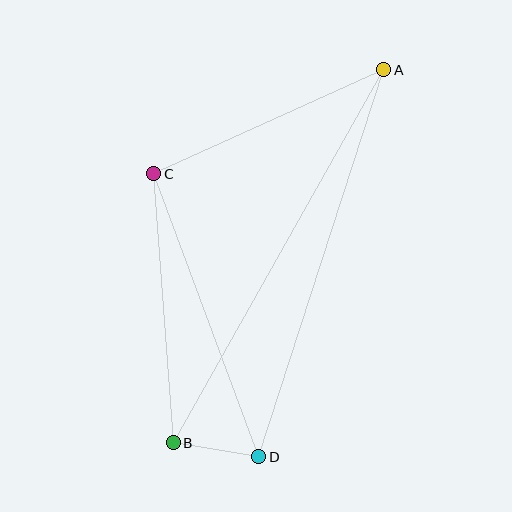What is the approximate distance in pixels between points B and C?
The distance between B and C is approximately 270 pixels.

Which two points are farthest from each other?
Points A and B are farthest from each other.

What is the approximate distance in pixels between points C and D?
The distance between C and D is approximately 302 pixels.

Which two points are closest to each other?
Points B and D are closest to each other.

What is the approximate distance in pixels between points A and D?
The distance between A and D is approximately 407 pixels.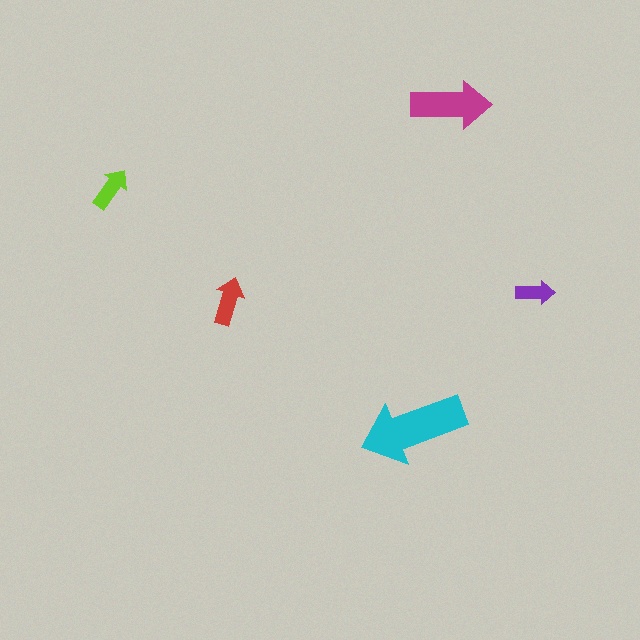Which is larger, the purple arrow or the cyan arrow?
The cyan one.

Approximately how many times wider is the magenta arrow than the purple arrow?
About 2 times wider.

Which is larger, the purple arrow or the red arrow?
The red one.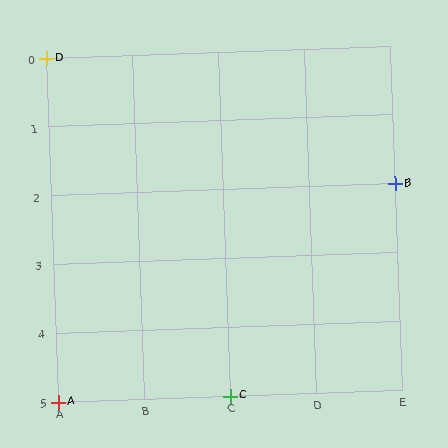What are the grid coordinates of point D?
Point D is at grid coordinates (A, 0).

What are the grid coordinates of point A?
Point A is at grid coordinates (A, 5).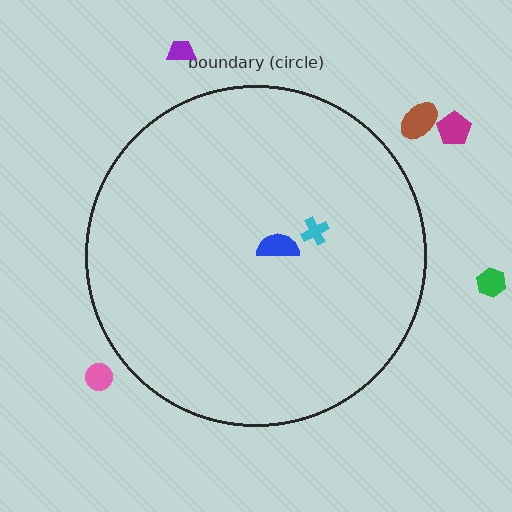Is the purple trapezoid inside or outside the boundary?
Outside.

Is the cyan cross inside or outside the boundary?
Inside.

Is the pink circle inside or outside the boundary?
Outside.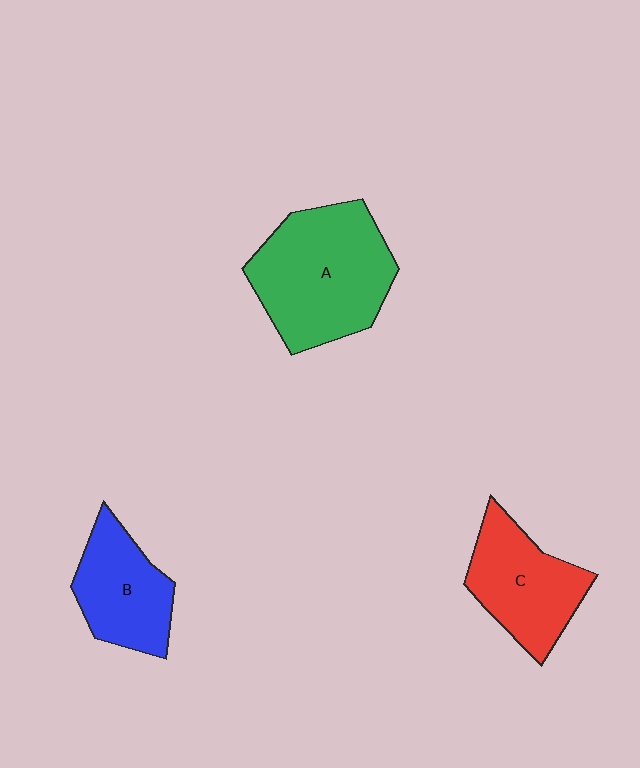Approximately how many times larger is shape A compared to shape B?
Approximately 1.6 times.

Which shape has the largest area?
Shape A (green).